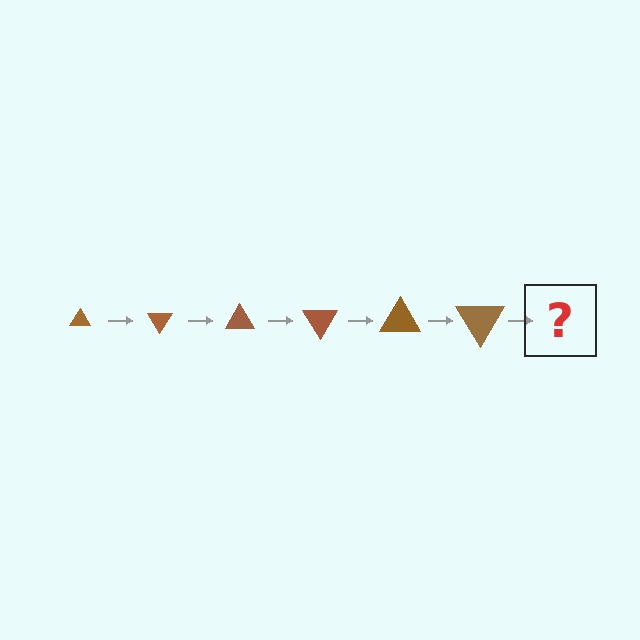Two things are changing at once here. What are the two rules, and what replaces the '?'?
The two rules are that the triangle grows larger each step and it rotates 60 degrees each step. The '?' should be a triangle, larger than the previous one and rotated 360 degrees from the start.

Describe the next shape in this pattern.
It should be a triangle, larger than the previous one and rotated 360 degrees from the start.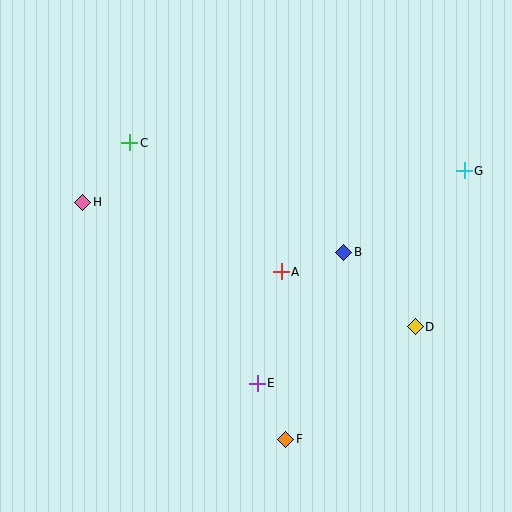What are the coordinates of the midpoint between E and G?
The midpoint between E and G is at (361, 277).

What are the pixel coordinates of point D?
Point D is at (415, 327).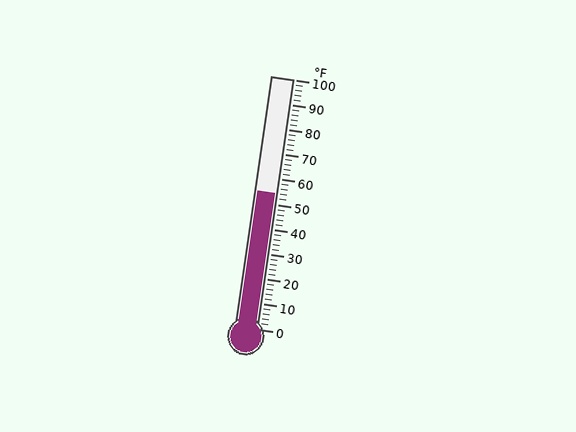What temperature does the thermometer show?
The thermometer shows approximately 54°F.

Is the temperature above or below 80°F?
The temperature is below 80°F.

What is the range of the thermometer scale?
The thermometer scale ranges from 0°F to 100°F.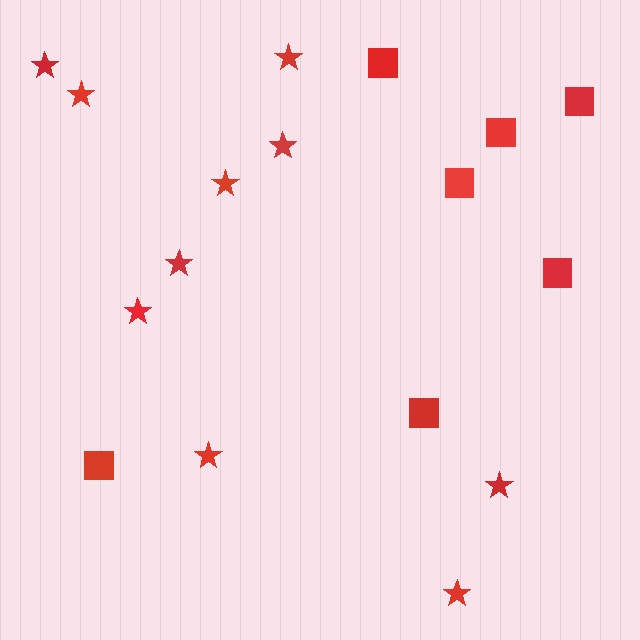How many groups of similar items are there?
There are 2 groups: one group of squares (7) and one group of stars (10).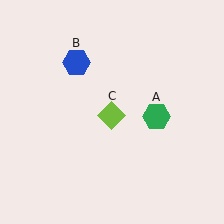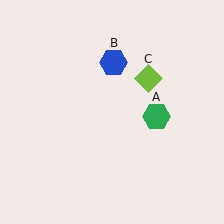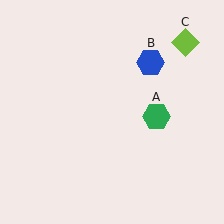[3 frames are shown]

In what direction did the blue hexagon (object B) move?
The blue hexagon (object B) moved right.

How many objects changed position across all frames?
2 objects changed position: blue hexagon (object B), lime diamond (object C).